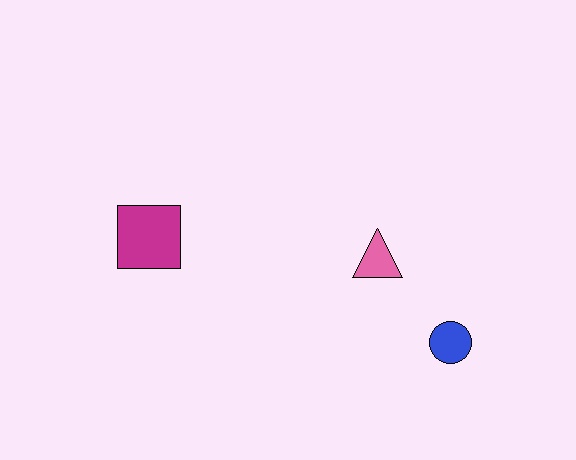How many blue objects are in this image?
There is 1 blue object.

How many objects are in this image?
There are 3 objects.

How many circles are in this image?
There is 1 circle.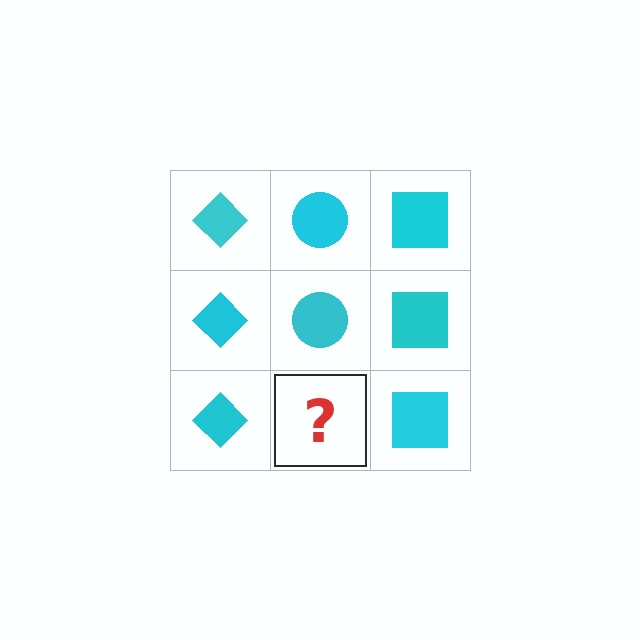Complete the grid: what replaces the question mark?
The question mark should be replaced with a cyan circle.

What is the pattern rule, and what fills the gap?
The rule is that each column has a consistent shape. The gap should be filled with a cyan circle.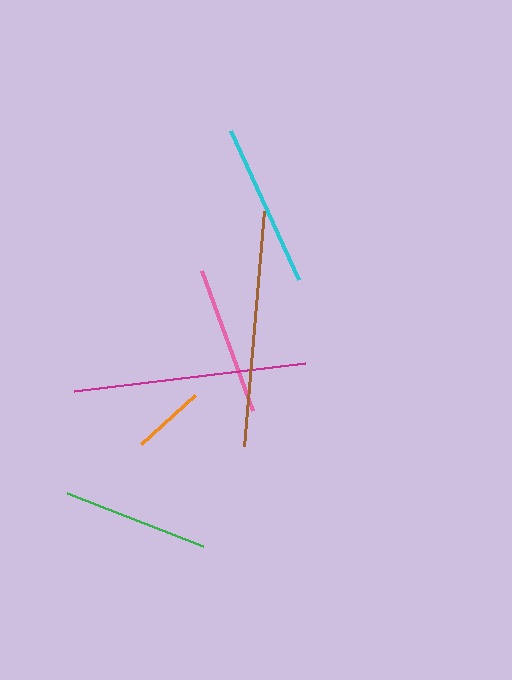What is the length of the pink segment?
The pink segment is approximately 149 pixels long.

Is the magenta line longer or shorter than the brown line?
The brown line is longer than the magenta line.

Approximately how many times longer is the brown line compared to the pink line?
The brown line is approximately 1.6 times the length of the pink line.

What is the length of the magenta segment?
The magenta segment is approximately 232 pixels long.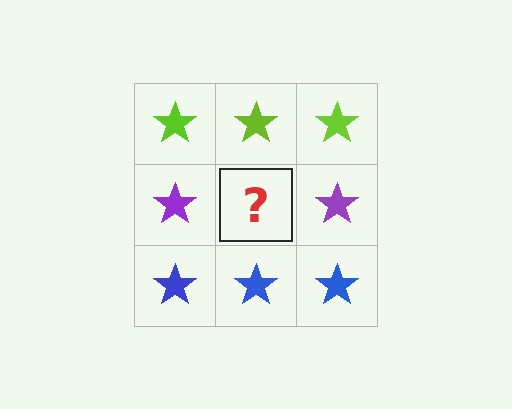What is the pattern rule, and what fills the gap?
The rule is that each row has a consistent color. The gap should be filled with a purple star.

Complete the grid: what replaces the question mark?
The question mark should be replaced with a purple star.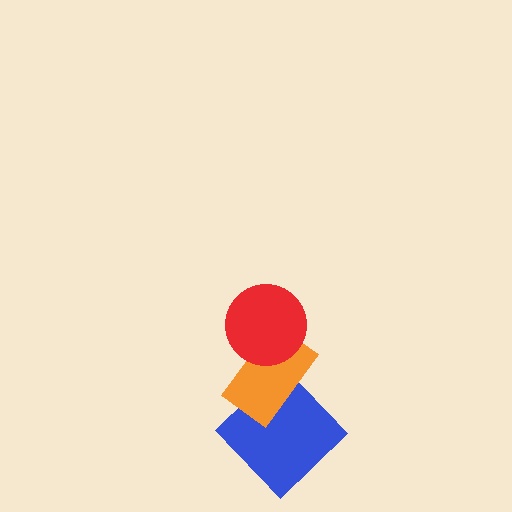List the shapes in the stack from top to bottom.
From top to bottom: the red circle, the orange rectangle, the blue diamond.